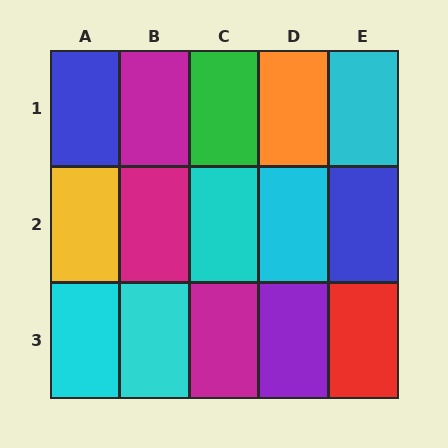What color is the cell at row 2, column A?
Yellow.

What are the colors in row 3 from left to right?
Cyan, cyan, magenta, purple, red.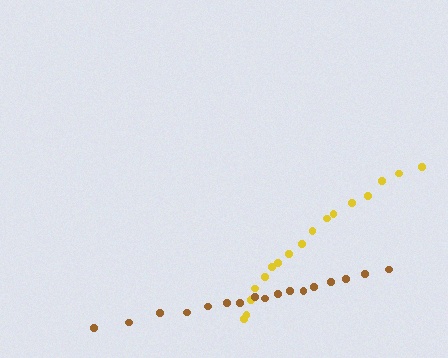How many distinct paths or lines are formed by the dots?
There are 2 distinct paths.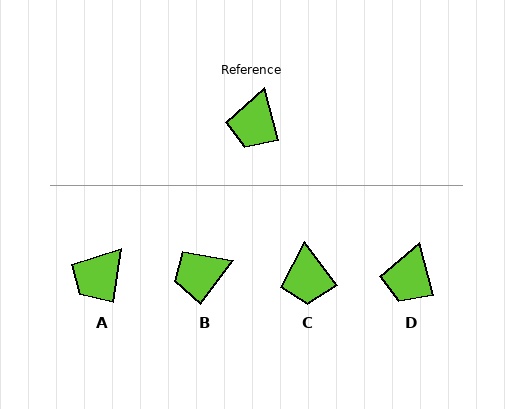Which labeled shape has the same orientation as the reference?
D.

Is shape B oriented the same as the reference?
No, it is off by about 52 degrees.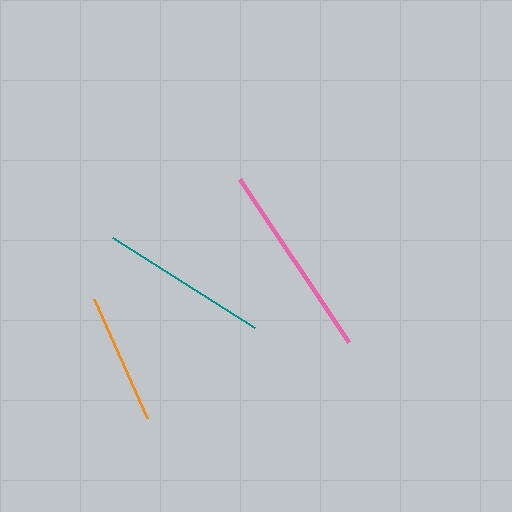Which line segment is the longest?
The pink line is the longest at approximately 196 pixels.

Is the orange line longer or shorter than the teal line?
The teal line is longer than the orange line.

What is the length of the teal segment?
The teal segment is approximately 168 pixels long.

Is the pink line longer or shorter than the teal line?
The pink line is longer than the teal line.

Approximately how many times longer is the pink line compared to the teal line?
The pink line is approximately 1.2 times the length of the teal line.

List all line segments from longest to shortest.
From longest to shortest: pink, teal, orange.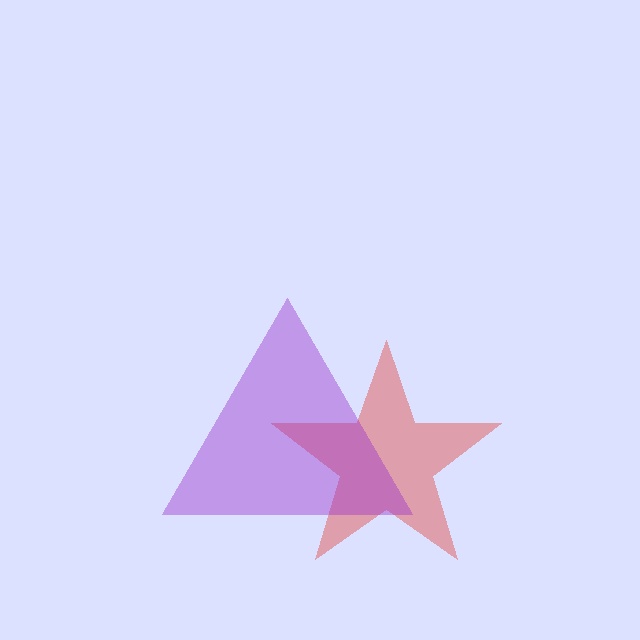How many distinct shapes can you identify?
There are 2 distinct shapes: a red star, a purple triangle.